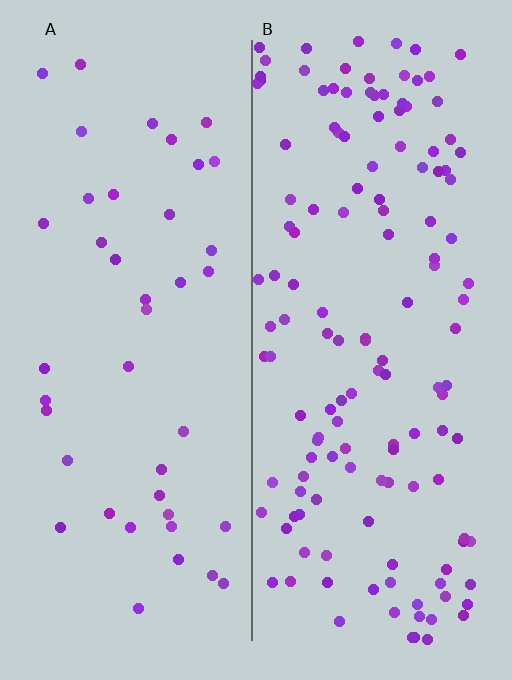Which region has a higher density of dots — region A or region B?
B (the right).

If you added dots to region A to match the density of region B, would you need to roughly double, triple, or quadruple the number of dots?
Approximately triple.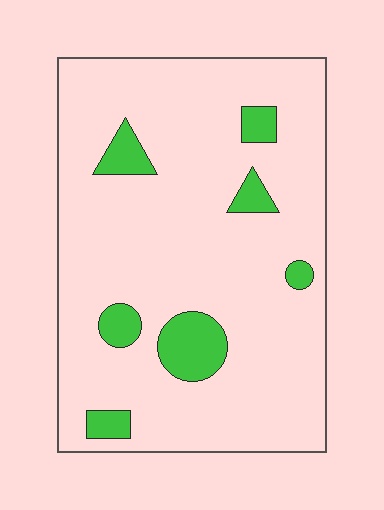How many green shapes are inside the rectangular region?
7.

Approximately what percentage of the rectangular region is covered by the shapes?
Approximately 10%.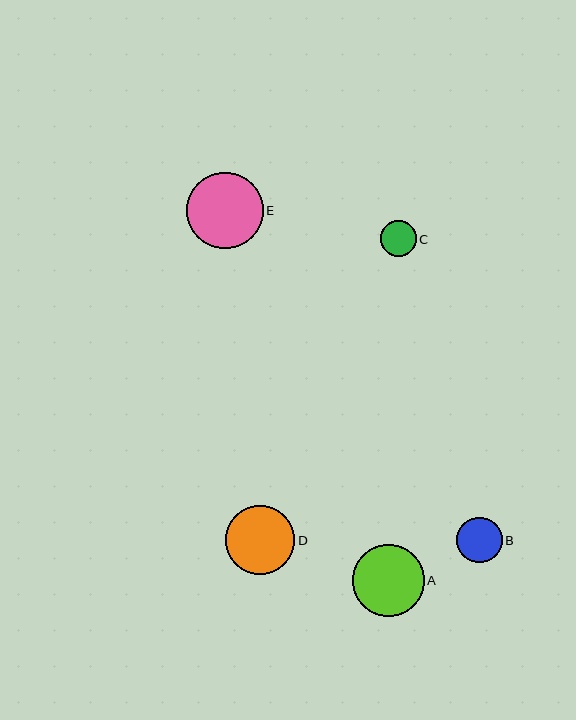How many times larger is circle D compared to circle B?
Circle D is approximately 1.5 times the size of circle B.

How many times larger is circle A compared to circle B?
Circle A is approximately 1.6 times the size of circle B.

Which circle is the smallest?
Circle C is the smallest with a size of approximately 36 pixels.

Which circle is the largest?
Circle E is the largest with a size of approximately 76 pixels.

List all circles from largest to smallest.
From largest to smallest: E, A, D, B, C.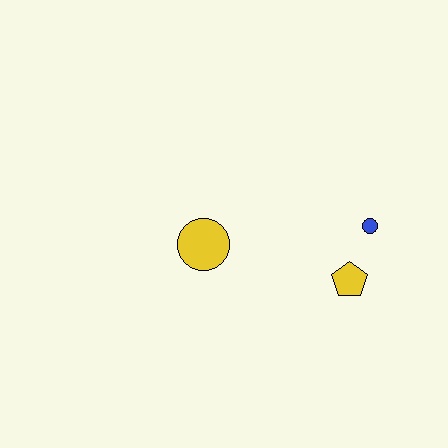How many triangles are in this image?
There are no triangles.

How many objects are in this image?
There are 3 objects.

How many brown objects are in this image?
There are no brown objects.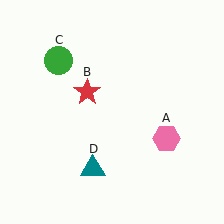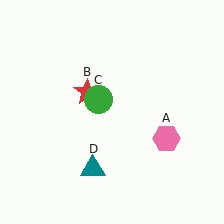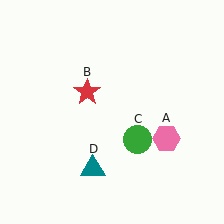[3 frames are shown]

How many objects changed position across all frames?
1 object changed position: green circle (object C).